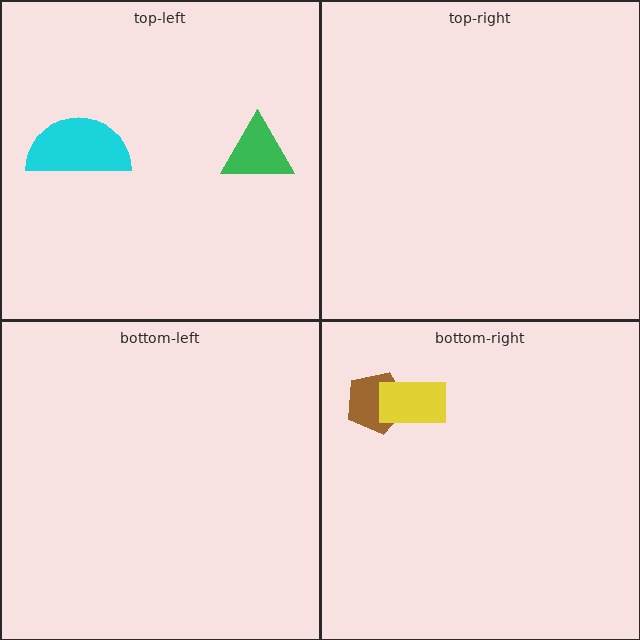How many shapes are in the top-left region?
2.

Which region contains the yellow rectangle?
The bottom-right region.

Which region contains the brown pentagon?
The bottom-right region.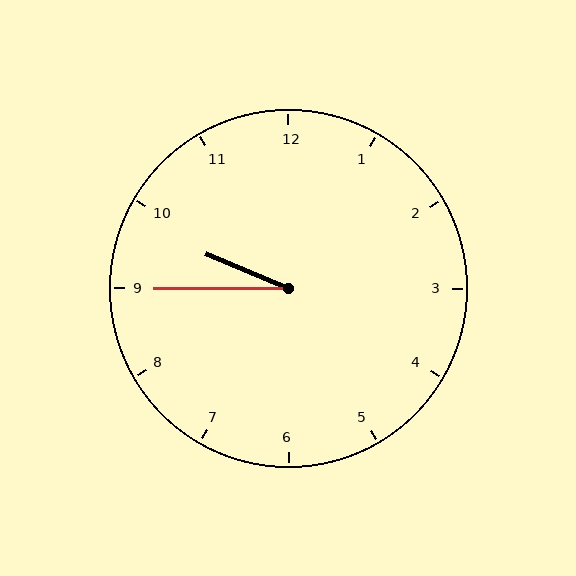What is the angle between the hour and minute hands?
Approximately 22 degrees.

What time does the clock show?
9:45.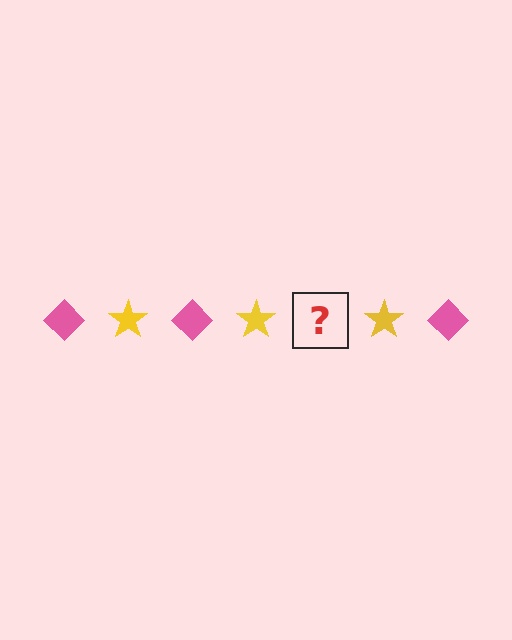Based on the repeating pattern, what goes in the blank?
The blank should be a pink diamond.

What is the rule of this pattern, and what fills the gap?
The rule is that the pattern alternates between pink diamond and yellow star. The gap should be filled with a pink diamond.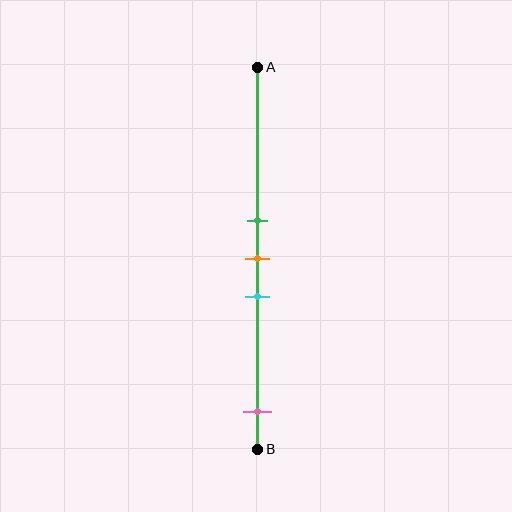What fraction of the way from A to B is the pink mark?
The pink mark is approximately 90% (0.9) of the way from A to B.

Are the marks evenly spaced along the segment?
No, the marks are not evenly spaced.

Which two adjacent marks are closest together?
The green and orange marks are the closest adjacent pair.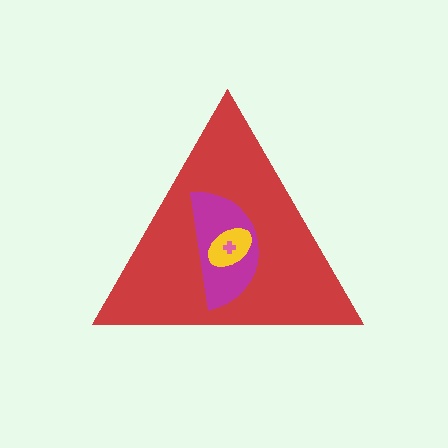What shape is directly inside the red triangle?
The magenta semicircle.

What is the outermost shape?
The red triangle.